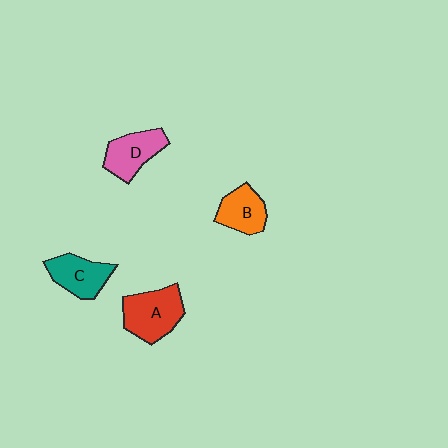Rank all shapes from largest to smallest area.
From largest to smallest: A (red), D (pink), C (teal), B (orange).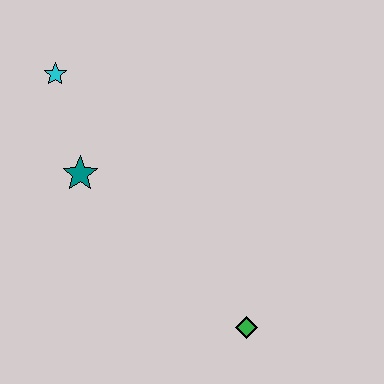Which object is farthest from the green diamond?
The cyan star is farthest from the green diamond.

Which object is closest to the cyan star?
The teal star is closest to the cyan star.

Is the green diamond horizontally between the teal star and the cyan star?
No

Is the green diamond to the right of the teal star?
Yes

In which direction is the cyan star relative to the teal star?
The cyan star is above the teal star.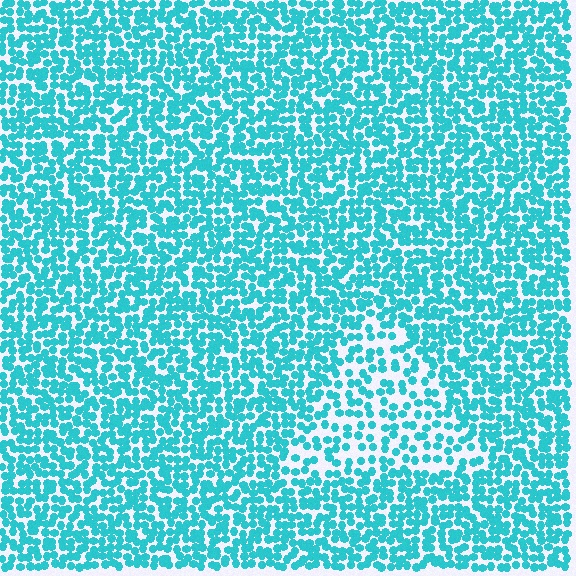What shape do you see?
I see a triangle.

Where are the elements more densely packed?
The elements are more densely packed outside the triangle boundary.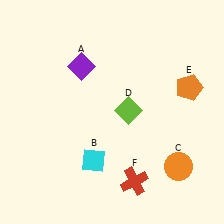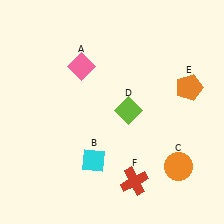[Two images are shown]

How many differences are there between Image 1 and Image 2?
There is 1 difference between the two images.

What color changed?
The diamond (A) changed from purple in Image 1 to pink in Image 2.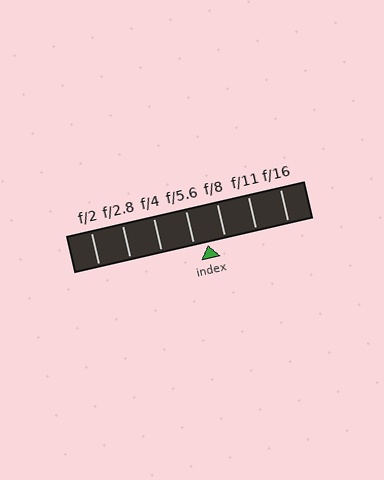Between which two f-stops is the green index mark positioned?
The index mark is between f/5.6 and f/8.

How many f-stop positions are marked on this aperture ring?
There are 7 f-stop positions marked.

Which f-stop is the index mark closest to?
The index mark is closest to f/5.6.